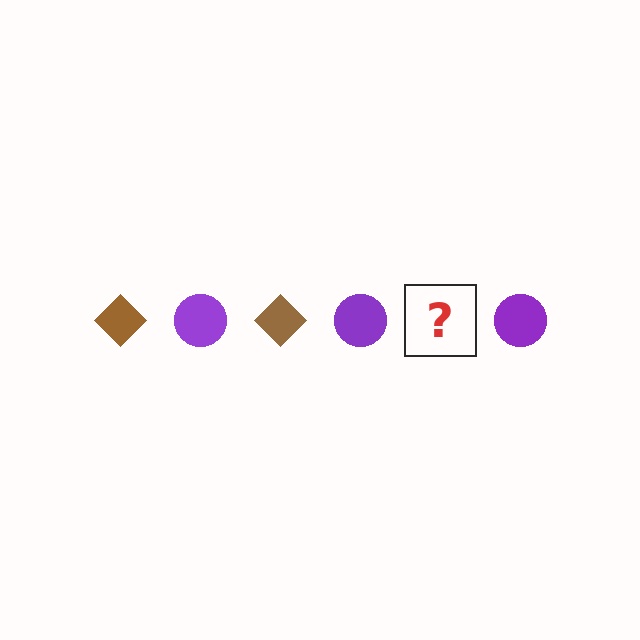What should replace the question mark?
The question mark should be replaced with a brown diamond.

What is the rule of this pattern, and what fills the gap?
The rule is that the pattern alternates between brown diamond and purple circle. The gap should be filled with a brown diamond.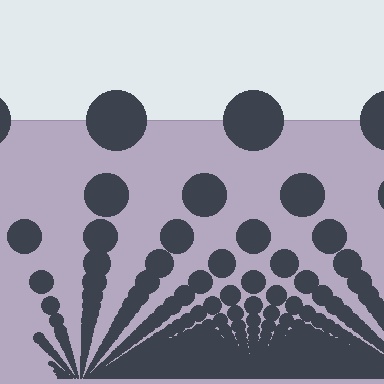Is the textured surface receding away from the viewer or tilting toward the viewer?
The surface appears to tilt toward the viewer. Texture elements get larger and sparser toward the top.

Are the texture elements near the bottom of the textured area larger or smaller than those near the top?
Smaller. The gradient is inverted — elements near the bottom are smaller and denser.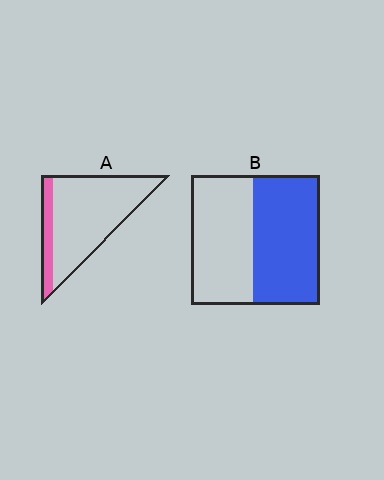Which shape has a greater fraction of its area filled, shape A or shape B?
Shape B.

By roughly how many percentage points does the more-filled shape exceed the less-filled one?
By roughly 35 percentage points (B over A).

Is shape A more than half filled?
No.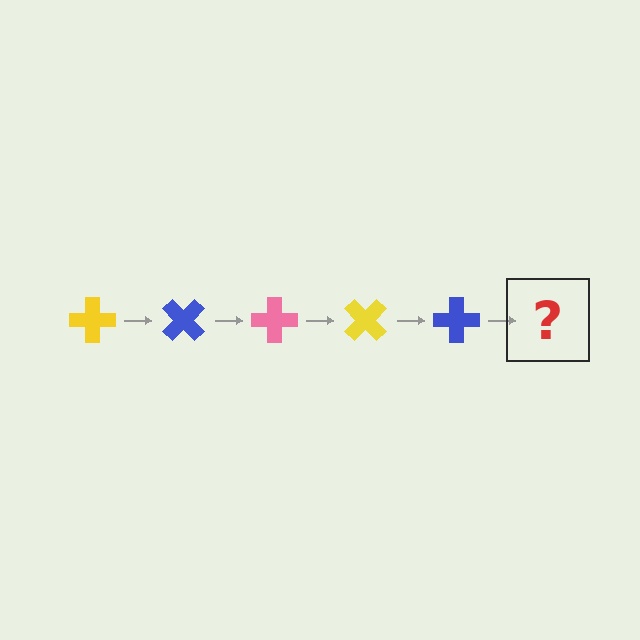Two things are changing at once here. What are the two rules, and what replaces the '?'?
The two rules are that it rotates 45 degrees each step and the color cycles through yellow, blue, and pink. The '?' should be a pink cross, rotated 225 degrees from the start.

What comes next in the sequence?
The next element should be a pink cross, rotated 225 degrees from the start.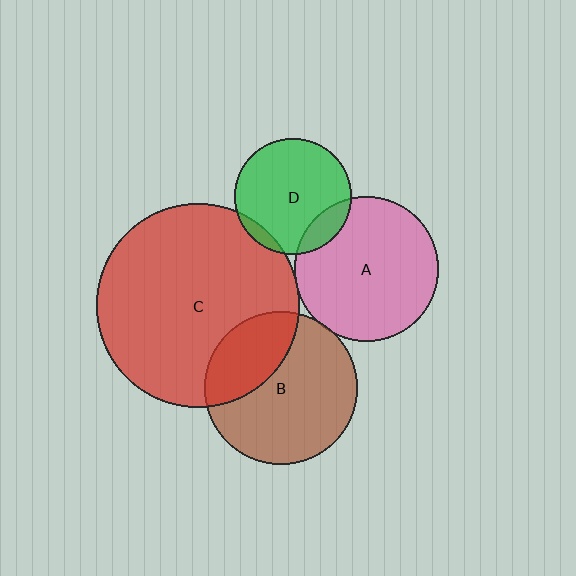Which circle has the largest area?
Circle C (red).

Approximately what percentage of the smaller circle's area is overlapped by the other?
Approximately 5%.